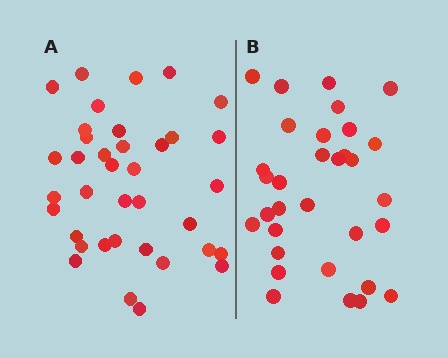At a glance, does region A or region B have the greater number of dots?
Region A (the left region) has more dots.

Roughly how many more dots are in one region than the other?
Region A has about 5 more dots than region B.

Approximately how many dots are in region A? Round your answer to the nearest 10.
About 40 dots. (The exact count is 37, which rounds to 40.)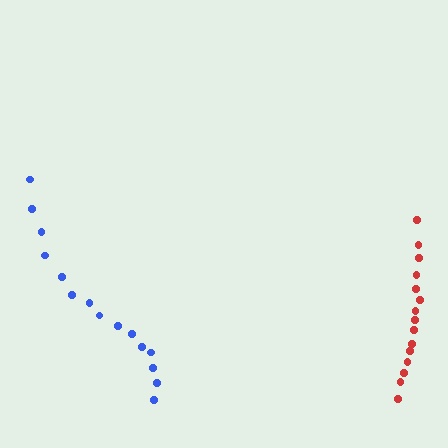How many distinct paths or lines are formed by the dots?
There are 2 distinct paths.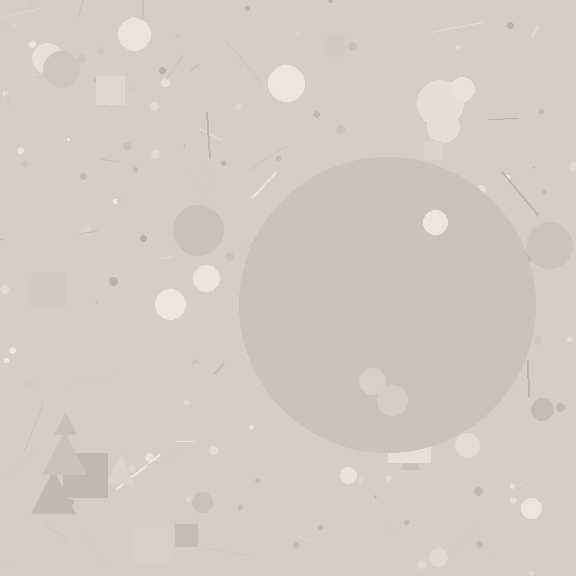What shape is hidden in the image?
A circle is hidden in the image.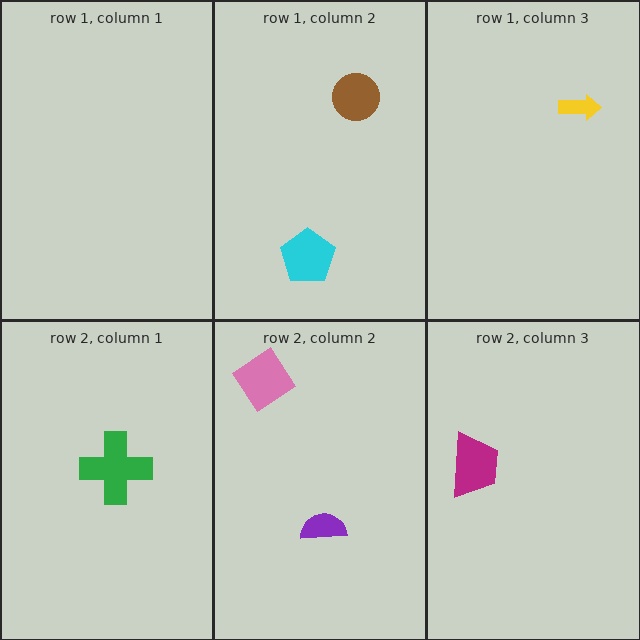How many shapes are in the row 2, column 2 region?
2.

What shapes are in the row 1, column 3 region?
The yellow arrow.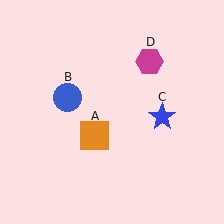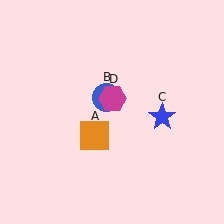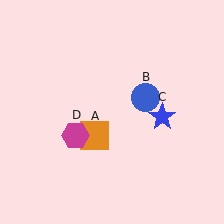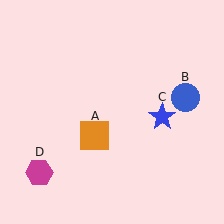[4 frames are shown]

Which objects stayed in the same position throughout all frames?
Orange square (object A) and blue star (object C) remained stationary.